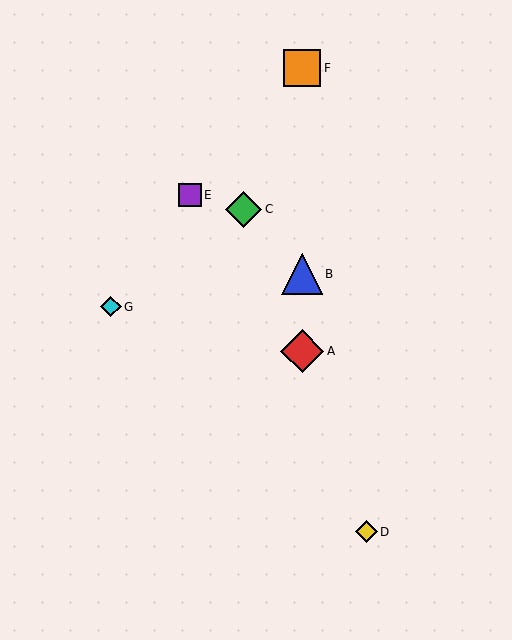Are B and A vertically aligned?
Yes, both are at x≈302.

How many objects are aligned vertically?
3 objects (A, B, F) are aligned vertically.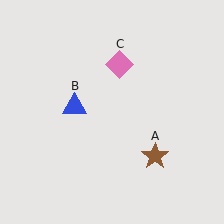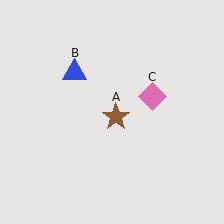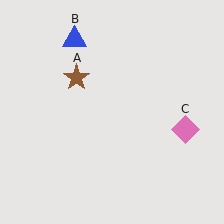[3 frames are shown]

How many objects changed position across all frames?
3 objects changed position: brown star (object A), blue triangle (object B), pink diamond (object C).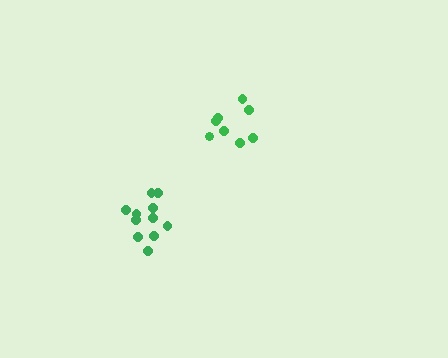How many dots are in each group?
Group 1: 11 dots, Group 2: 8 dots (19 total).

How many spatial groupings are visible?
There are 2 spatial groupings.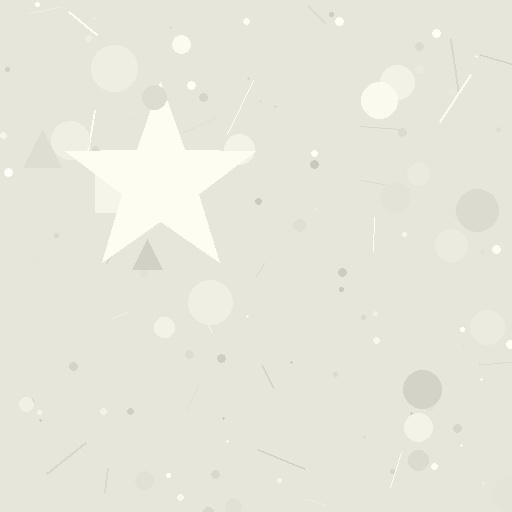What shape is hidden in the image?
A star is hidden in the image.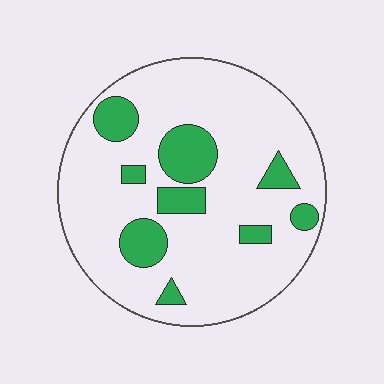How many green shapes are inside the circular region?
9.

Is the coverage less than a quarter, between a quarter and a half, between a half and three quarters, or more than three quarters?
Less than a quarter.